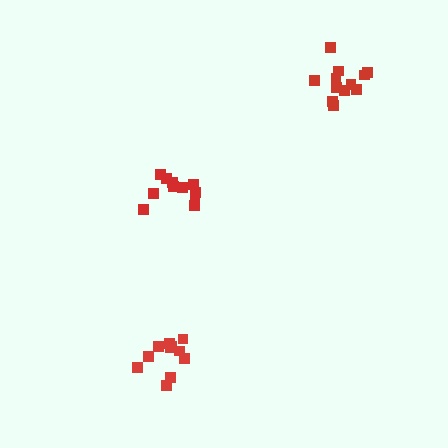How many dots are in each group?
Group 1: 12 dots, Group 2: 11 dots, Group 3: 11 dots (34 total).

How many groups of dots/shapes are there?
There are 3 groups.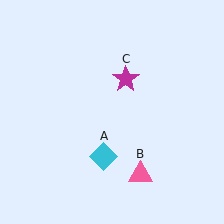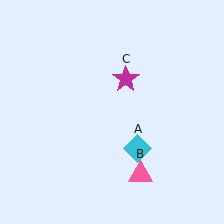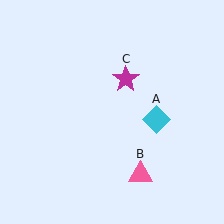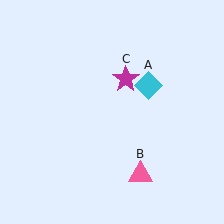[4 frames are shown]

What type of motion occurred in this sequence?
The cyan diamond (object A) rotated counterclockwise around the center of the scene.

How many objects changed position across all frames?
1 object changed position: cyan diamond (object A).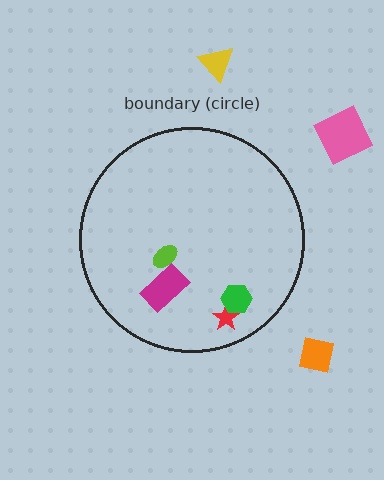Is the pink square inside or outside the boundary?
Outside.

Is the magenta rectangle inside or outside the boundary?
Inside.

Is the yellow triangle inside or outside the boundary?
Outside.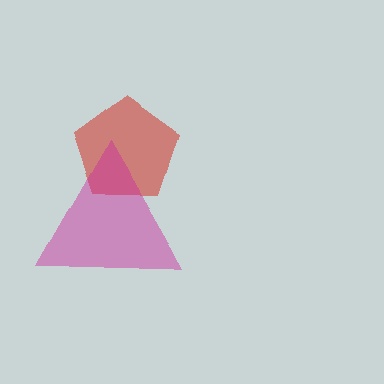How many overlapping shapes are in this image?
There are 2 overlapping shapes in the image.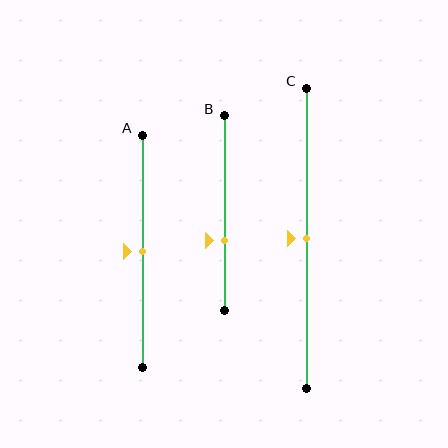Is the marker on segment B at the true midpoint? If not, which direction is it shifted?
No, the marker on segment B is shifted downward by about 14% of the segment length.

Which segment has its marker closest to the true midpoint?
Segment A has its marker closest to the true midpoint.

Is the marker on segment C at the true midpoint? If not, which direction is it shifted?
Yes, the marker on segment C is at the true midpoint.